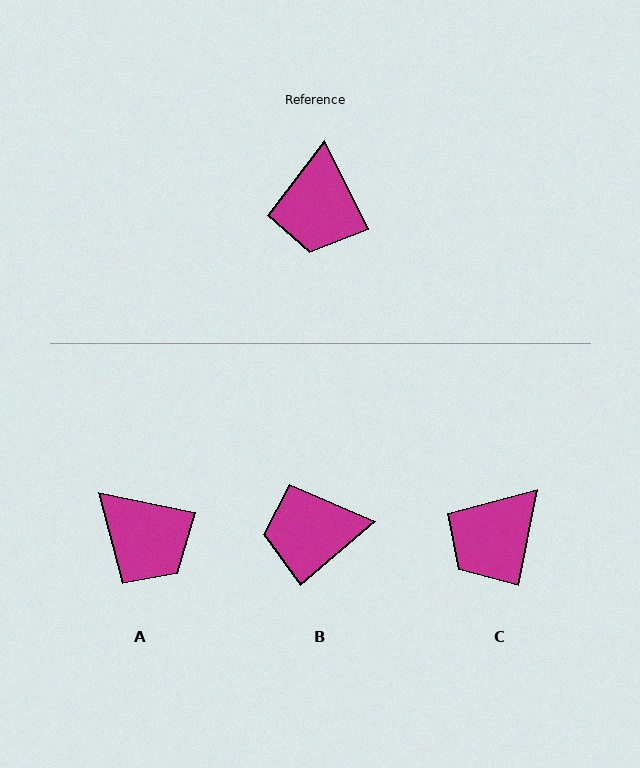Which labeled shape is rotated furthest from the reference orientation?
B, about 76 degrees away.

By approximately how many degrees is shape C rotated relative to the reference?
Approximately 37 degrees clockwise.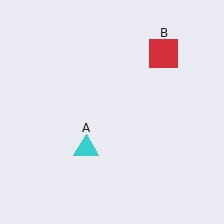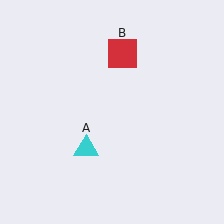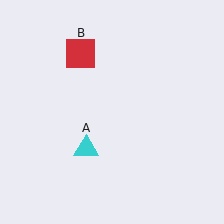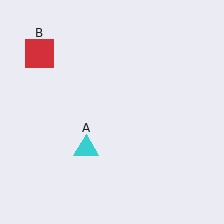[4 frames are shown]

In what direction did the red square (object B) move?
The red square (object B) moved left.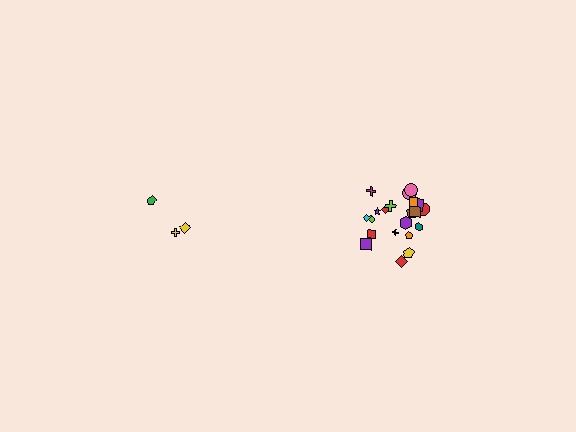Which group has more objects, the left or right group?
The right group.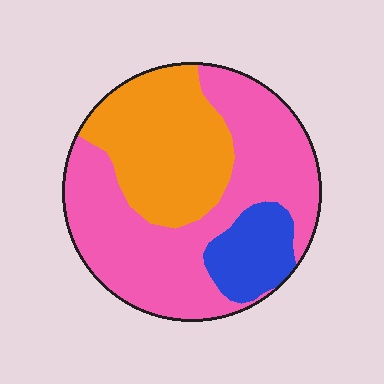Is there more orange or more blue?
Orange.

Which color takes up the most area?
Pink, at roughly 55%.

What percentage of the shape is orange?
Orange takes up between a sixth and a third of the shape.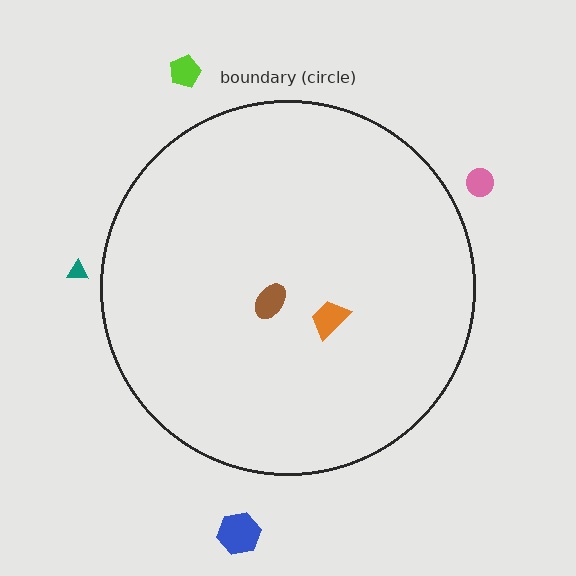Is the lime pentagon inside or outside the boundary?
Outside.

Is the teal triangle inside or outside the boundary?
Outside.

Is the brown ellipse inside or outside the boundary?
Inside.